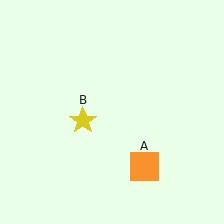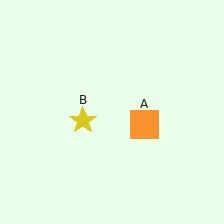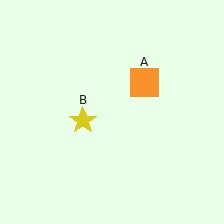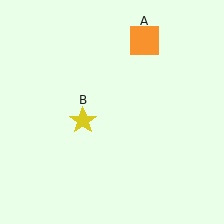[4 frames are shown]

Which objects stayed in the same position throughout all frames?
Yellow star (object B) remained stationary.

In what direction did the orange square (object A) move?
The orange square (object A) moved up.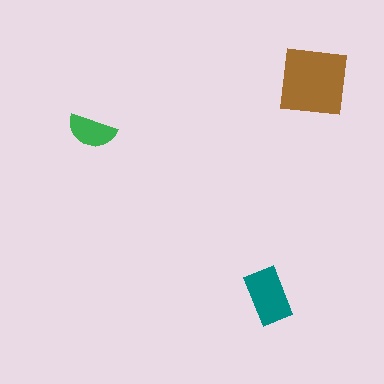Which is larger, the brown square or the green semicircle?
The brown square.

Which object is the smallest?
The green semicircle.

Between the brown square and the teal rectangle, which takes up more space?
The brown square.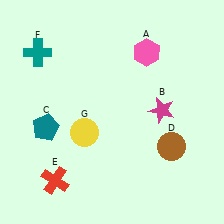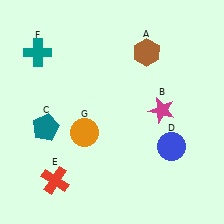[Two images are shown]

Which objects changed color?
A changed from pink to brown. D changed from brown to blue. G changed from yellow to orange.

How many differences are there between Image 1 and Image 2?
There are 3 differences between the two images.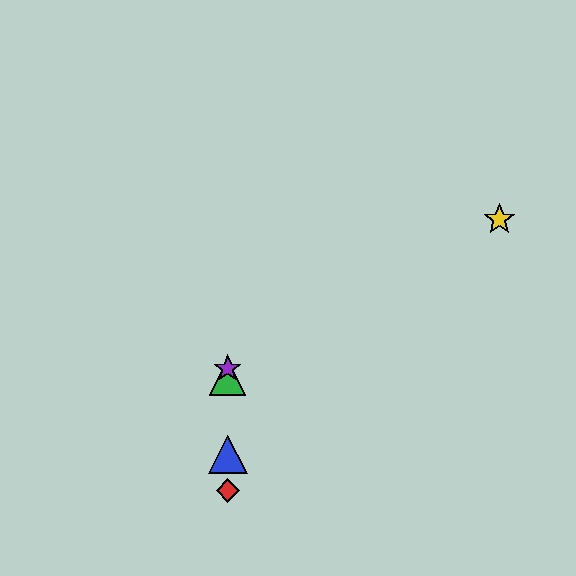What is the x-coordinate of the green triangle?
The green triangle is at x≈228.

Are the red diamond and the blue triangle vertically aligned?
Yes, both are at x≈228.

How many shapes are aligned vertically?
4 shapes (the red diamond, the blue triangle, the green triangle, the purple star) are aligned vertically.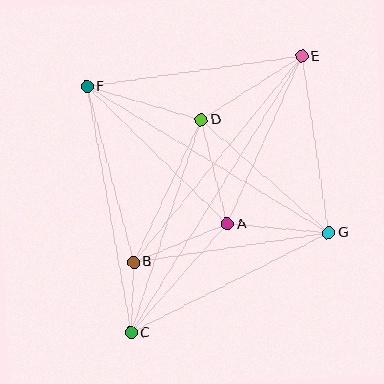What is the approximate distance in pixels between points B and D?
The distance between B and D is approximately 158 pixels.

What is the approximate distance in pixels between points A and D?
The distance between A and D is approximately 108 pixels.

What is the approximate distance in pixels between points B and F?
The distance between B and F is approximately 181 pixels.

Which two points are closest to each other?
Points B and C are closest to each other.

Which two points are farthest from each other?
Points C and E are farthest from each other.